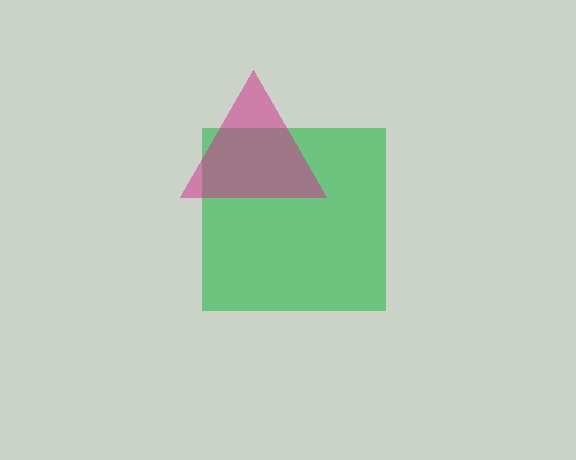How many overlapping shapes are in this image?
There are 2 overlapping shapes in the image.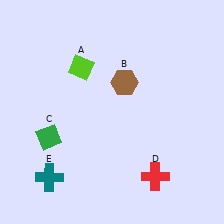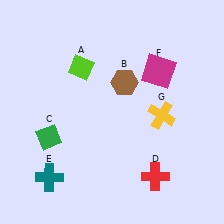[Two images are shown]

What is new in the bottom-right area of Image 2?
A yellow cross (G) was added in the bottom-right area of Image 2.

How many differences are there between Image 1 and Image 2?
There are 2 differences between the two images.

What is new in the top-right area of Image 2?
A magenta square (F) was added in the top-right area of Image 2.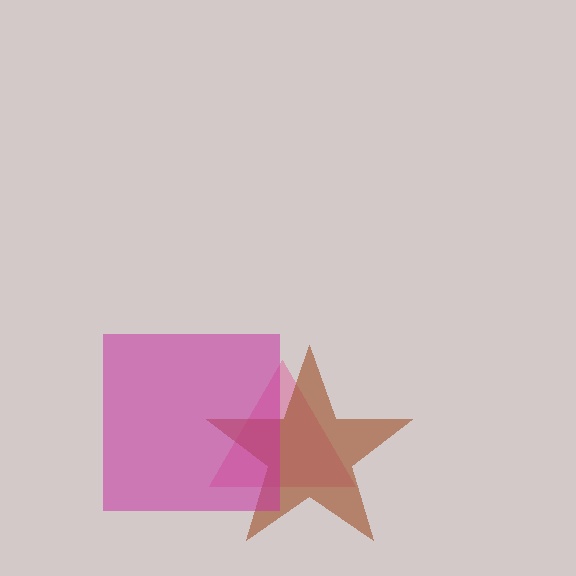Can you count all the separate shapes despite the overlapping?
Yes, there are 3 separate shapes.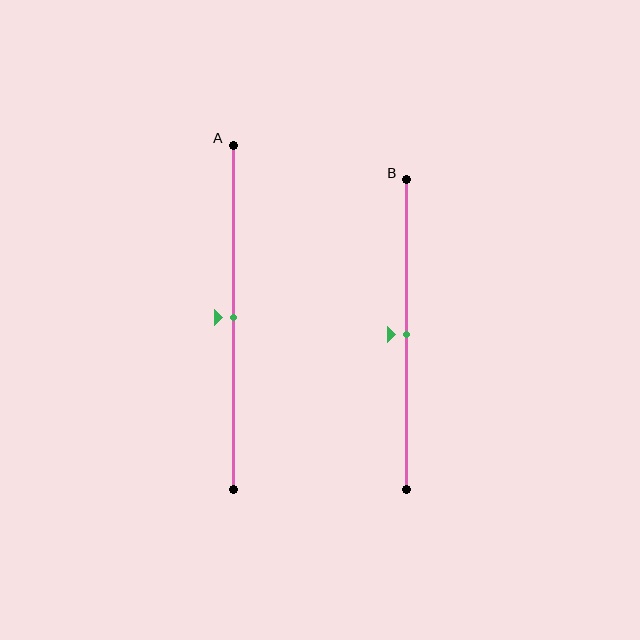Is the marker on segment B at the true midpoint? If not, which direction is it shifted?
Yes, the marker on segment B is at the true midpoint.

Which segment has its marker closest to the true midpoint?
Segment A has its marker closest to the true midpoint.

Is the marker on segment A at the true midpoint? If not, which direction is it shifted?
Yes, the marker on segment A is at the true midpoint.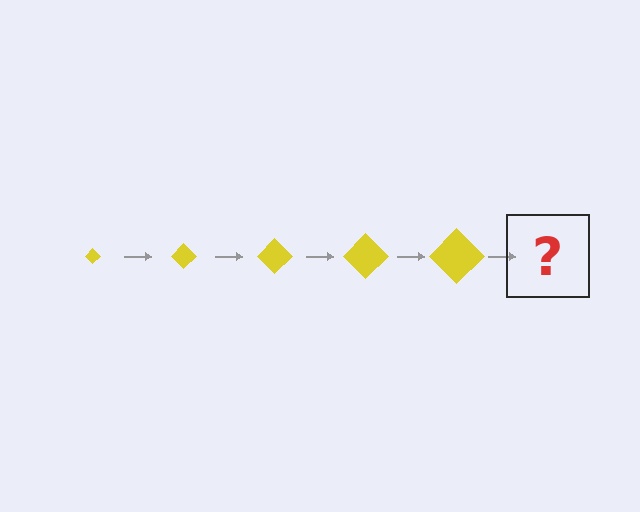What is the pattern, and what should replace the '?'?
The pattern is that the diamond gets progressively larger each step. The '?' should be a yellow diamond, larger than the previous one.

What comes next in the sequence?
The next element should be a yellow diamond, larger than the previous one.